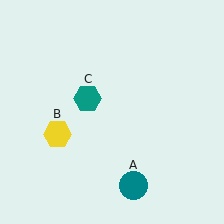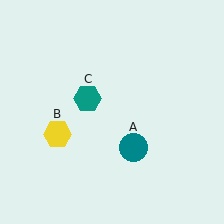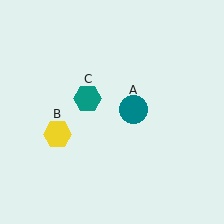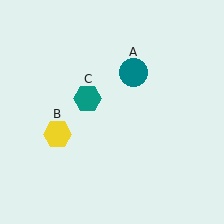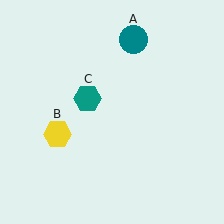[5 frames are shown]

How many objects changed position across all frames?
1 object changed position: teal circle (object A).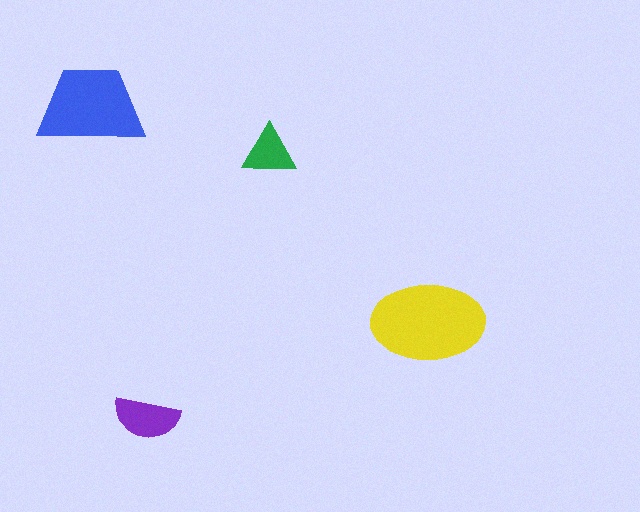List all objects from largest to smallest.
The yellow ellipse, the blue trapezoid, the purple semicircle, the green triangle.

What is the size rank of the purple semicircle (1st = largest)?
3rd.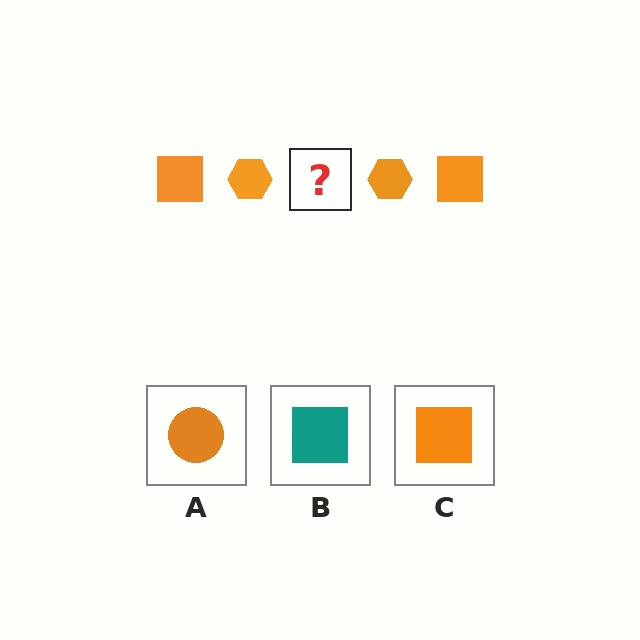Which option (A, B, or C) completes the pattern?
C.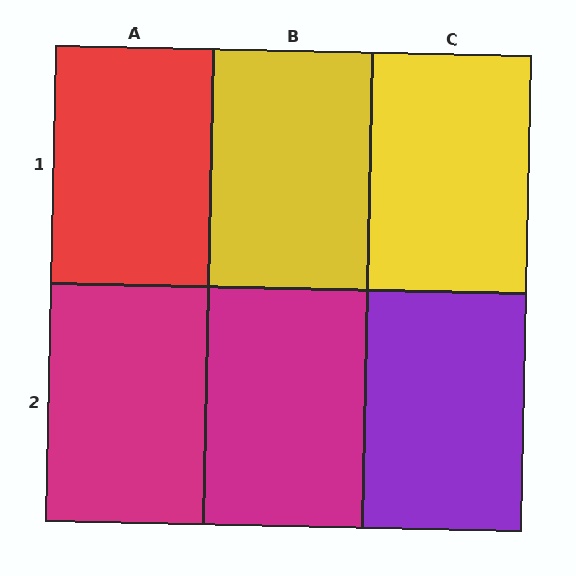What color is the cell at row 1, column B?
Yellow.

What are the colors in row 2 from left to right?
Magenta, magenta, purple.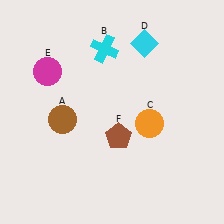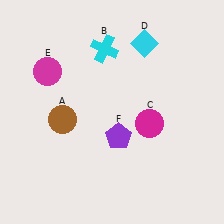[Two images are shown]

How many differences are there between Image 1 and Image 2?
There are 2 differences between the two images.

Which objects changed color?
C changed from orange to magenta. F changed from brown to purple.